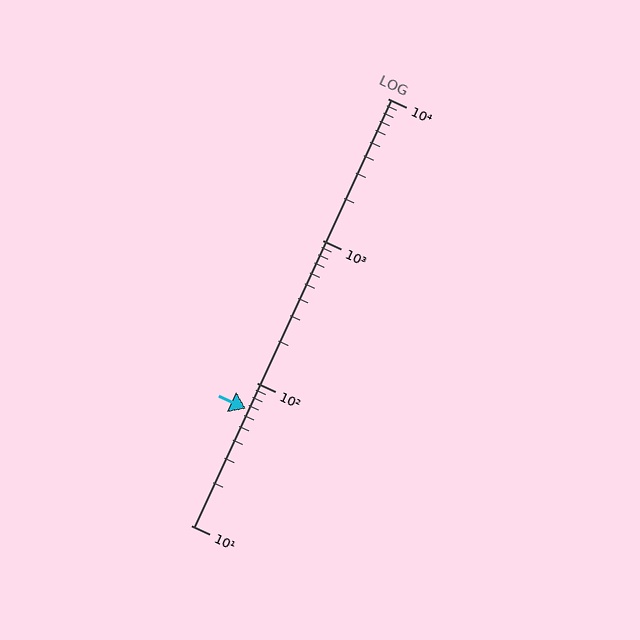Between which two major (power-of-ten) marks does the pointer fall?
The pointer is between 10 and 100.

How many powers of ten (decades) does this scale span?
The scale spans 3 decades, from 10 to 10000.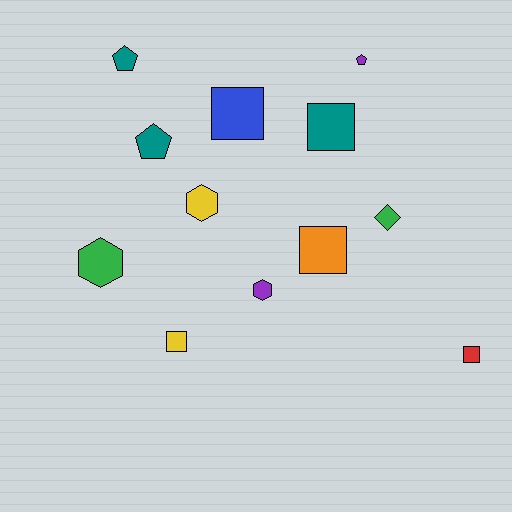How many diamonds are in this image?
There is 1 diamond.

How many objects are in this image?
There are 12 objects.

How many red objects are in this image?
There is 1 red object.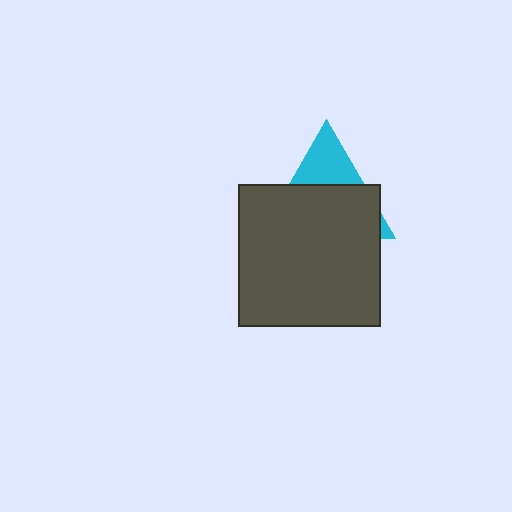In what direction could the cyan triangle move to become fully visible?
The cyan triangle could move up. That would shift it out from behind the dark gray square entirely.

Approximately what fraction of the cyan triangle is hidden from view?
Roughly 69% of the cyan triangle is hidden behind the dark gray square.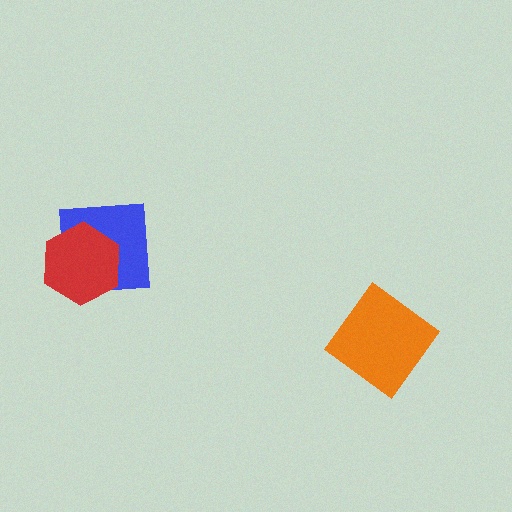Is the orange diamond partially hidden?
No, no other shape covers it.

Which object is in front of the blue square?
The red hexagon is in front of the blue square.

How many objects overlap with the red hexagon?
1 object overlaps with the red hexagon.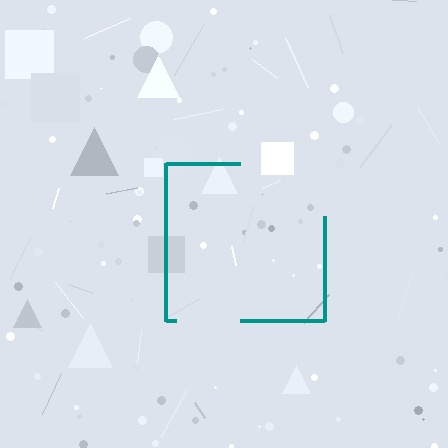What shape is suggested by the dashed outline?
The dashed outline suggests a square.